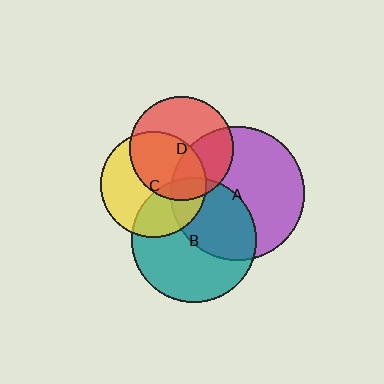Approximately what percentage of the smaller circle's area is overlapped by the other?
Approximately 35%.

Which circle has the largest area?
Circle A (purple).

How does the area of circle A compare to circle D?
Approximately 1.7 times.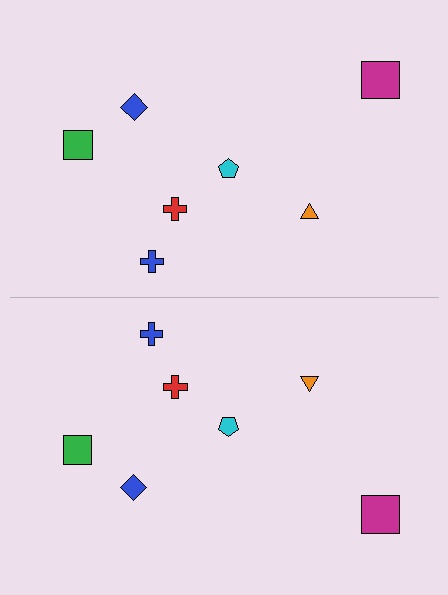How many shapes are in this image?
There are 14 shapes in this image.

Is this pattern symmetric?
Yes, this pattern has bilateral (reflection) symmetry.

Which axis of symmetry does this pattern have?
The pattern has a horizontal axis of symmetry running through the center of the image.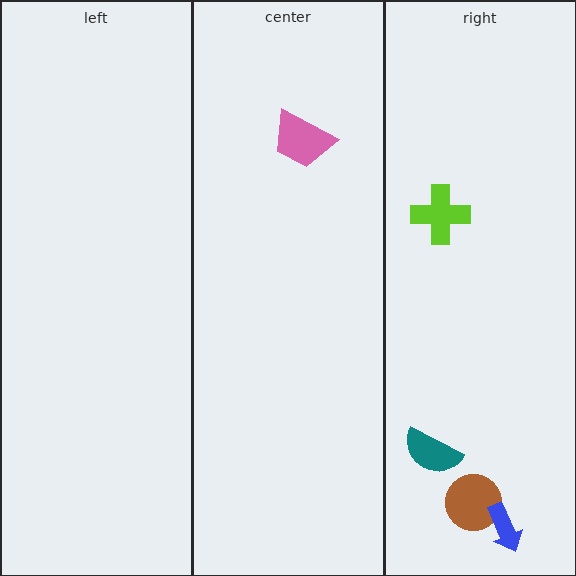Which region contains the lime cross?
The right region.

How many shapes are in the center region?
1.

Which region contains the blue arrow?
The right region.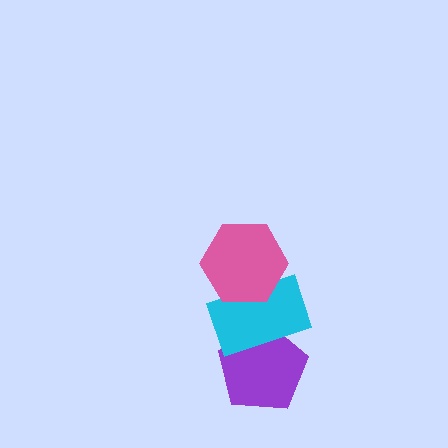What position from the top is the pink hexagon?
The pink hexagon is 1st from the top.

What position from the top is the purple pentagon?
The purple pentagon is 3rd from the top.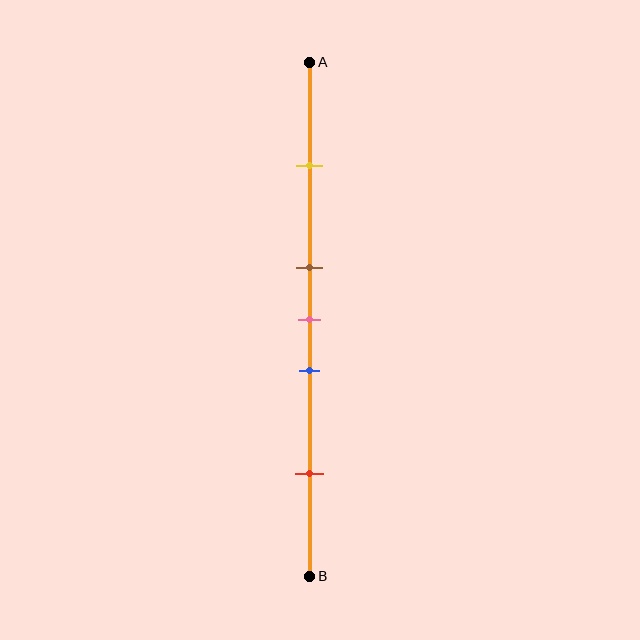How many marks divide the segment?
There are 5 marks dividing the segment.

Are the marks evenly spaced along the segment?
No, the marks are not evenly spaced.